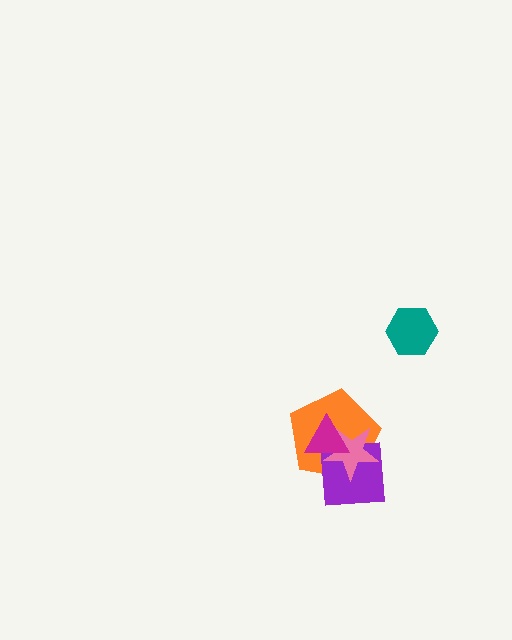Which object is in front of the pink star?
The magenta triangle is in front of the pink star.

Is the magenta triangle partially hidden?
No, no other shape covers it.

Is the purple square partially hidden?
Yes, it is partially covered by another shape.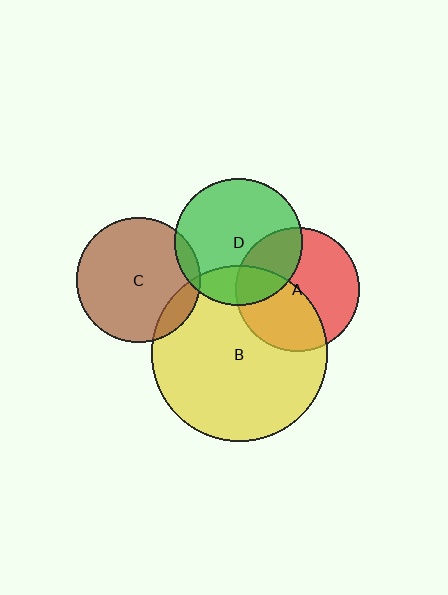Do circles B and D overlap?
Yes.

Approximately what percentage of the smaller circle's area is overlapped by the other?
Approximately 20%.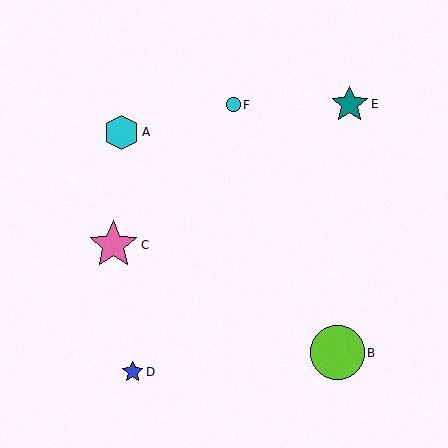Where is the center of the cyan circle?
The center of the cyan circle is at (233, 105).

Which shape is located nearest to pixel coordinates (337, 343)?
The lime circle (labeled B) at (337, 353) is nearest to that location.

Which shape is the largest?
The lime circle (labeled B) is the largest.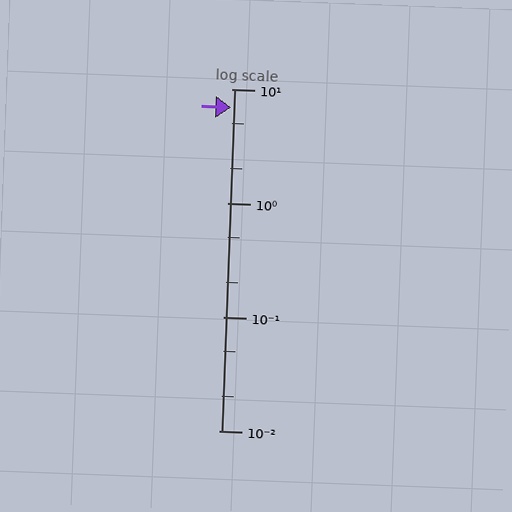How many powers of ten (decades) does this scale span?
The scale spans 3 decades, from 0.01 to 10.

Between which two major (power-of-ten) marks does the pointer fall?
The pointer is between 1 and 10.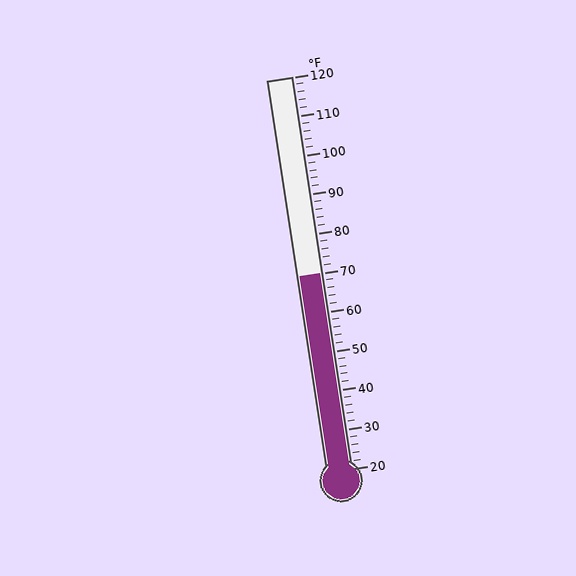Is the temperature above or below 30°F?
The temperature is above 30°F.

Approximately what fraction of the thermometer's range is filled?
The thermometer is filled to approximately 50% of its range.